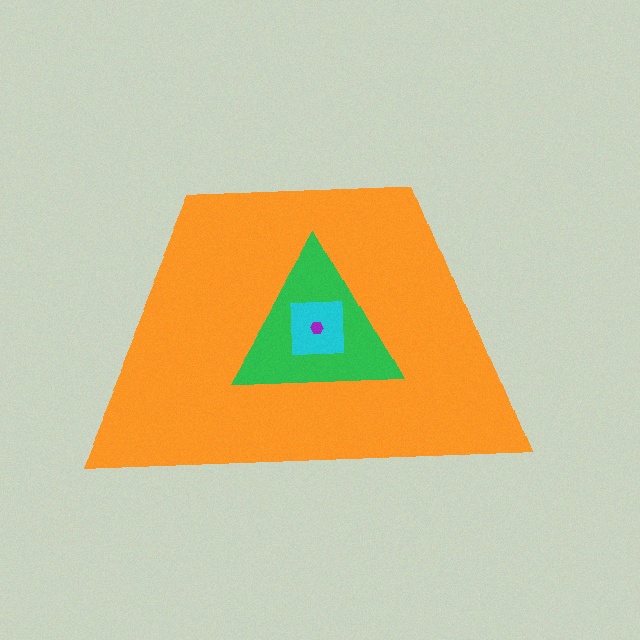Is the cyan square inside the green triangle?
Yes.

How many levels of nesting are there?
4.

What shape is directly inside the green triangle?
The cyan square.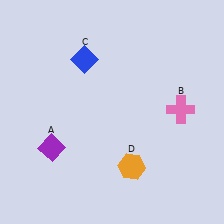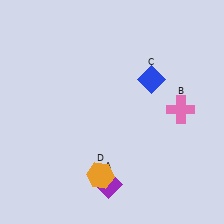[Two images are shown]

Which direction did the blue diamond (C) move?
The blue diamond (C) moved right.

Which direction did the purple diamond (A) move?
The purple diamond (A) moved right.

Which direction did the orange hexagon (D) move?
The orange hexagon (D) moved left.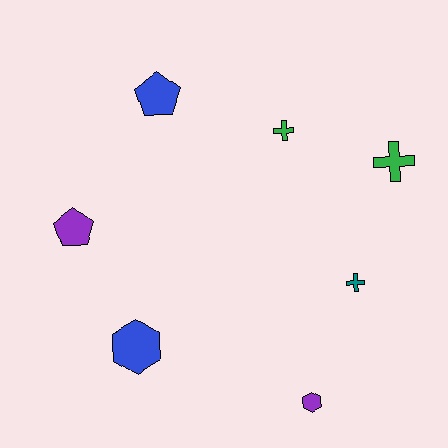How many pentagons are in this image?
There are 2 pentagons.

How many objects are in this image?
There are 7 objects.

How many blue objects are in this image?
There are 2 blue objects.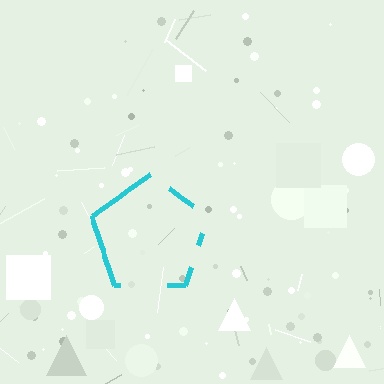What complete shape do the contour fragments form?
The contour fragments form a pentagon.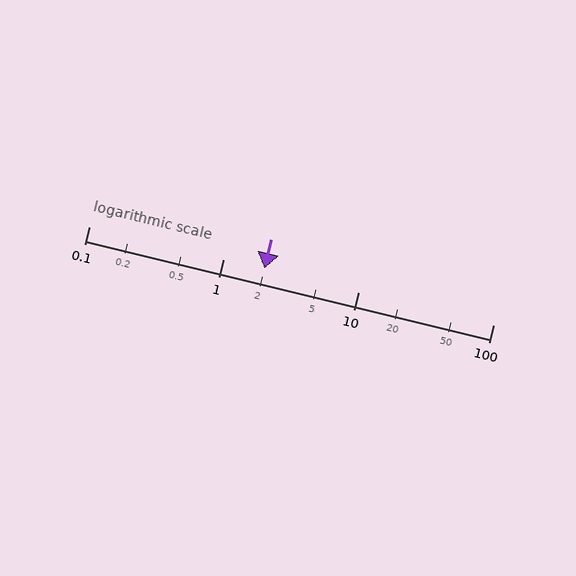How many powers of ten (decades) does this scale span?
The scale spans 3 decades, from 0.1 to 100.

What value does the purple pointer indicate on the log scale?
The pointer indicates approximately 2.